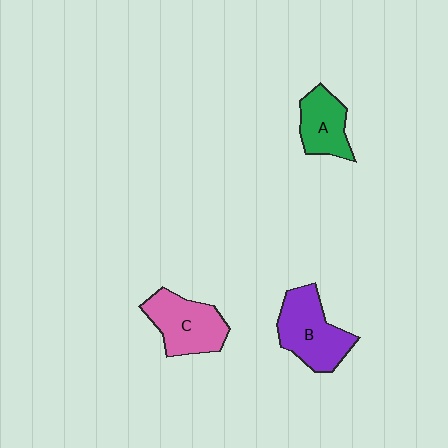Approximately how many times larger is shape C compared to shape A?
Approximately 1.3 times.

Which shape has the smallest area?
Shape A (green).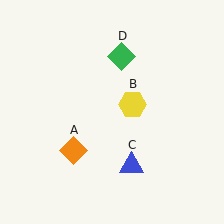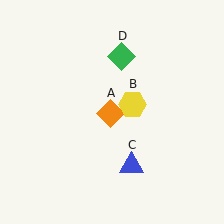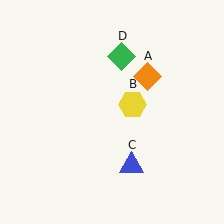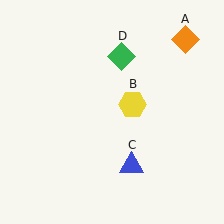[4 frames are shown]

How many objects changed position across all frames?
1 object changed position: orange diamond (object A).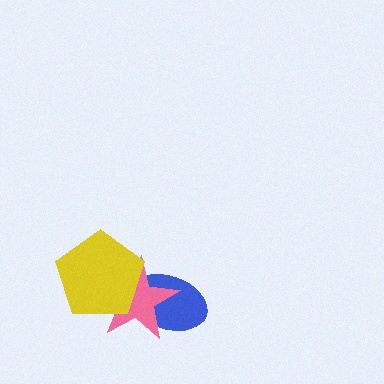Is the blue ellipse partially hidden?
Yes, it is partially covered by another shape.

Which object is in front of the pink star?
The yellow pentagon is in front of the pink star.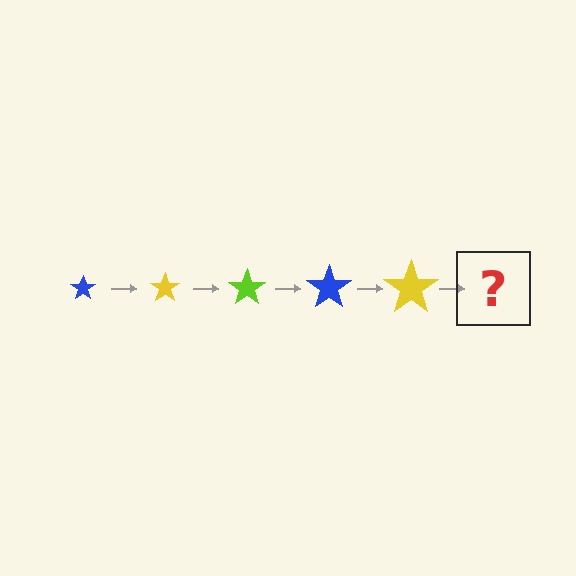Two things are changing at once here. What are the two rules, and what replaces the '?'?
The two rules are that the star grows larger each step and the color cycles through blue, yellow, and lime. The '?' should be a lime star, larger than the previous one.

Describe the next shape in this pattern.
It should be a lime star, larger than the previous one.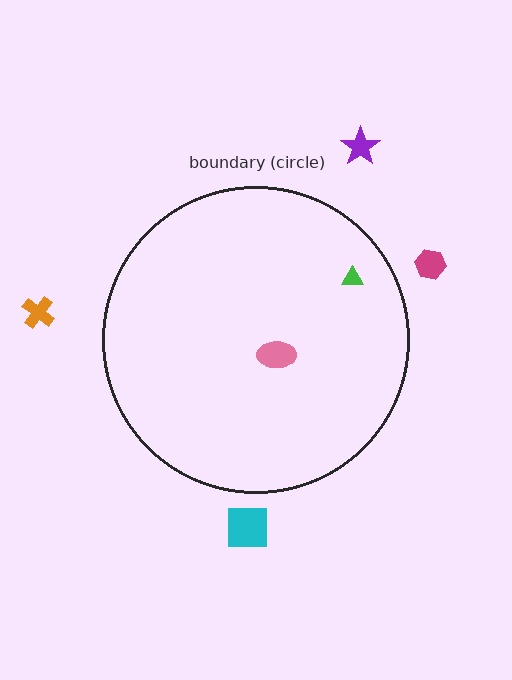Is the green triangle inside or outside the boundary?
Inside.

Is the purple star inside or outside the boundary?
Outside.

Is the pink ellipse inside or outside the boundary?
Inside.